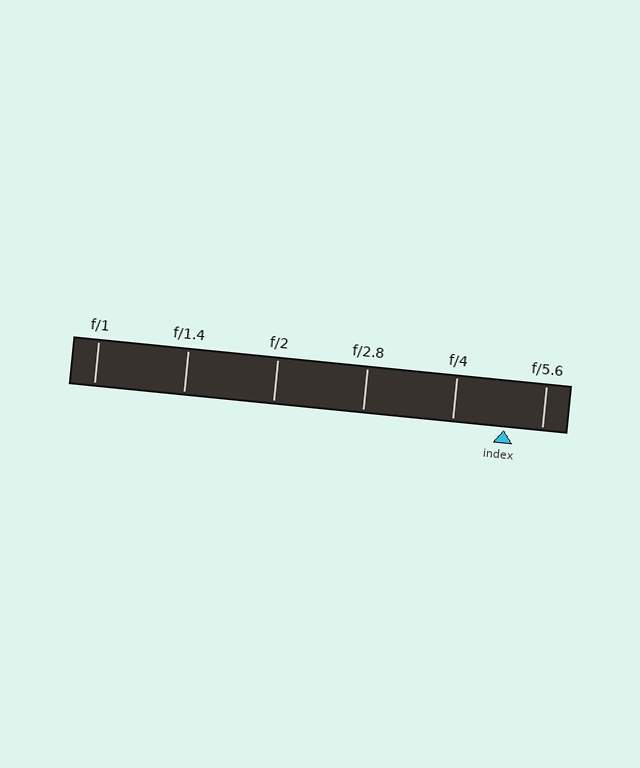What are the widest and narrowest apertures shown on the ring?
The widest aperture shown is f/1 and the narrowest is f/5.6.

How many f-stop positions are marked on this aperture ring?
There are 6 f-stop positions marked.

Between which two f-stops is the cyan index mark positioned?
The index mark is between f/4 and f/5.6.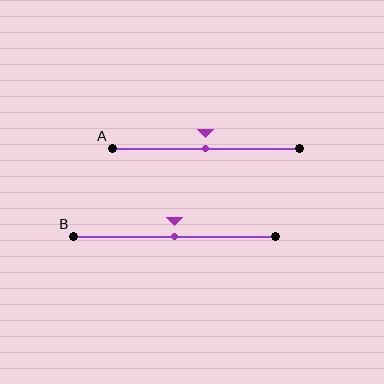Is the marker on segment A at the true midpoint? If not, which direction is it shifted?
Yes, the marker on segment A is at the true midpoint.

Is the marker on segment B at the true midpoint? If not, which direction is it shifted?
Yes, the marker on segment B is at the true midpoint.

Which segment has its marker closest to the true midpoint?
Segment A has its marker closest to the true midpoint.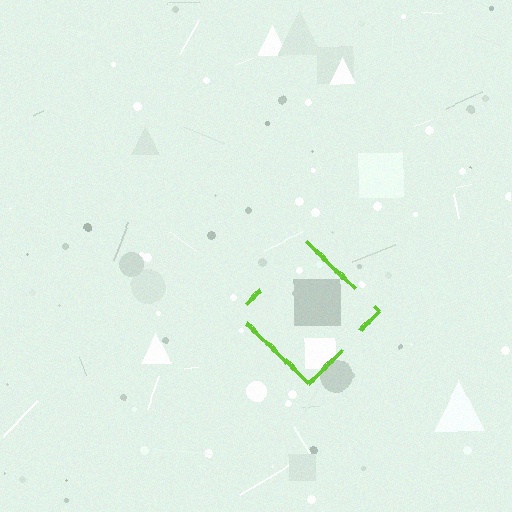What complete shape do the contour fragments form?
The contour fragments form a diamond.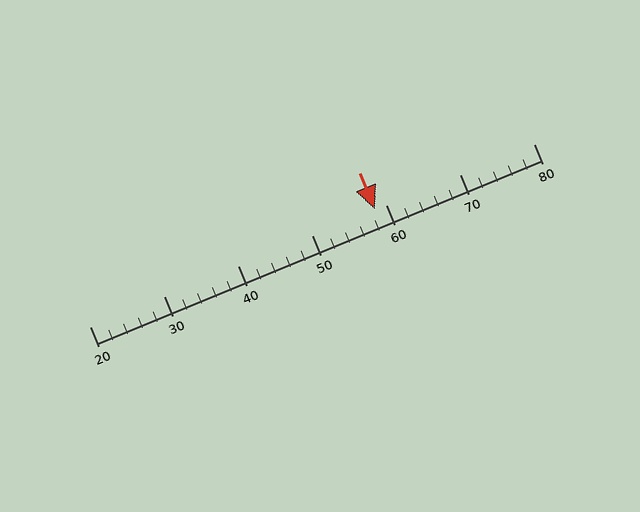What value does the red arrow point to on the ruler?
The red arrow points to approximately 58.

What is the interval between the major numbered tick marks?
The major tick marks are spaced 10 units apart.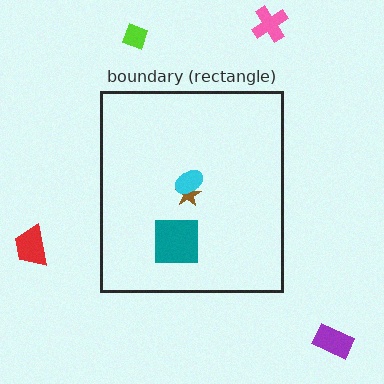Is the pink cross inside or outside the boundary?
Outside.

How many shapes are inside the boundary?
3 inside, 4 outside.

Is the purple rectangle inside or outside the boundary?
Outside.